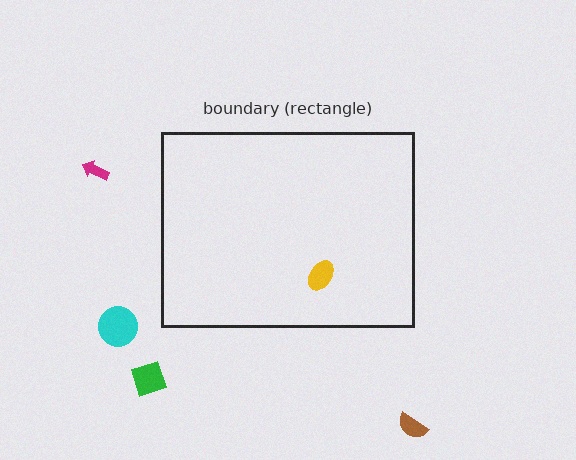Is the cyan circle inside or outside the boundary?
Outside.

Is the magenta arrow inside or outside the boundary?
Outside.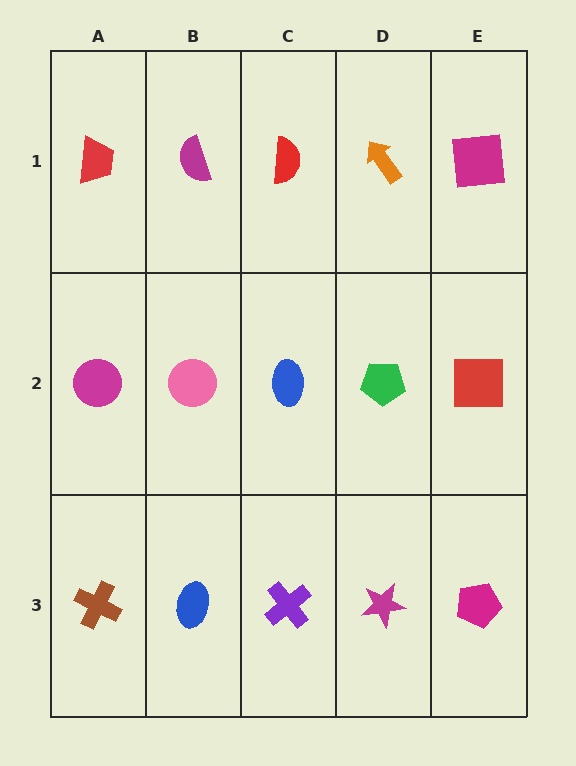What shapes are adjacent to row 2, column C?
A red semicircle (row 1, column C), a purple cross (row 3, column C), a pink circle (row 2, column B), a green pentagon (row 2, column D).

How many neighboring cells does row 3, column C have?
3.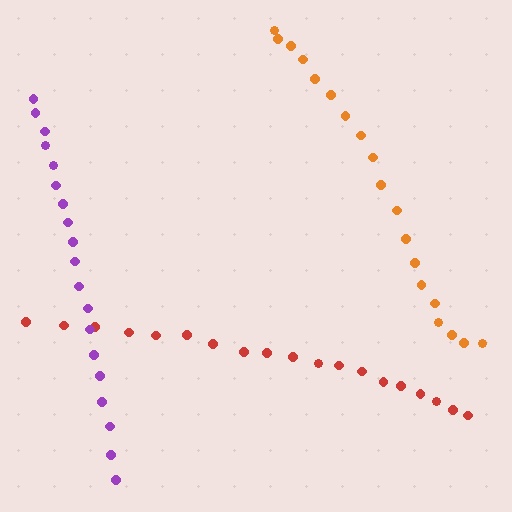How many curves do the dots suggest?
There are 3 distinct paths.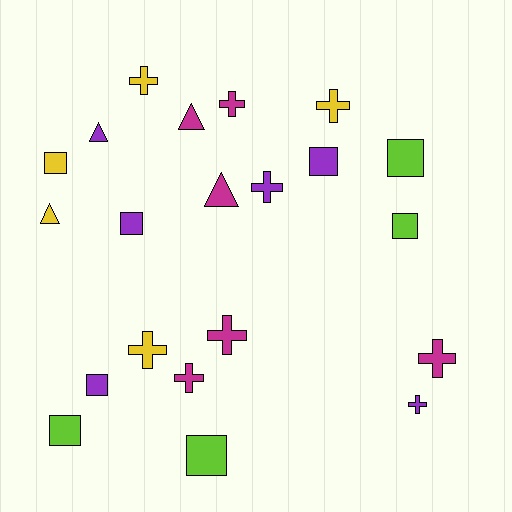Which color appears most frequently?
Magenta, with 6 objects.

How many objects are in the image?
There are 21 objects.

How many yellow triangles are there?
There is 1 yellow triangle.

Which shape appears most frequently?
Cross, with 9 objects.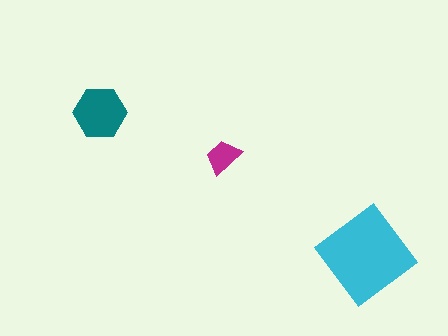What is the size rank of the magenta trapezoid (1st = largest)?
3rd.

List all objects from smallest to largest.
The magenta trapezoid, the teal hexagon, the cyan diamond.